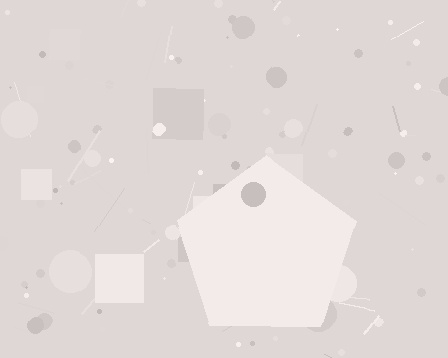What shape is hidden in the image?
A pentagon is hidden in the image.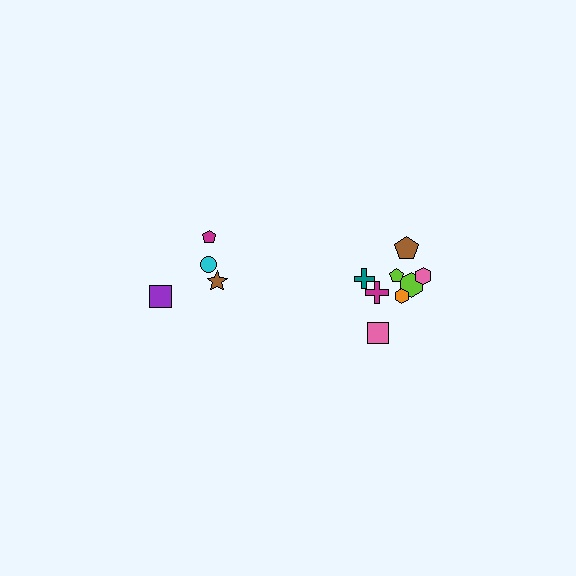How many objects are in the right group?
There are 8 objects.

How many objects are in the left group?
There are 4 objects.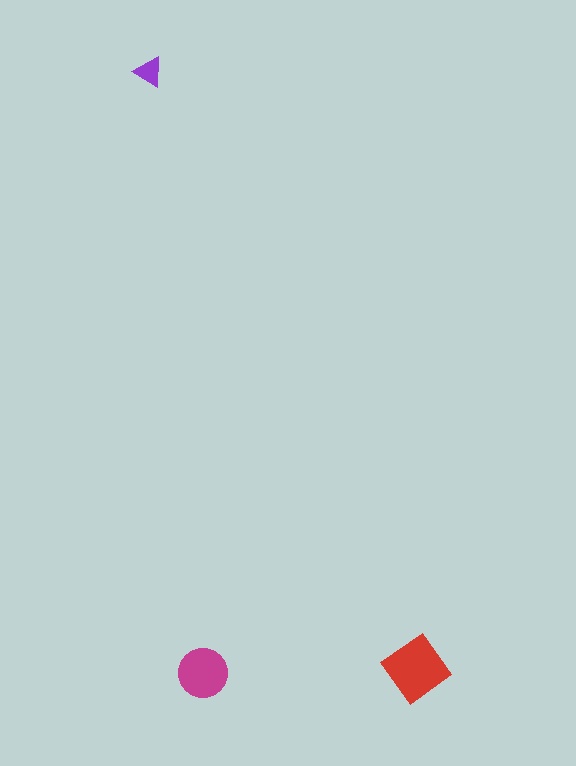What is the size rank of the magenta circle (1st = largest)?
2nd.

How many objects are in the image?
There are 3 objects in the image.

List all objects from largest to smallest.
The red diamond, the magenta circle, the purple triangle.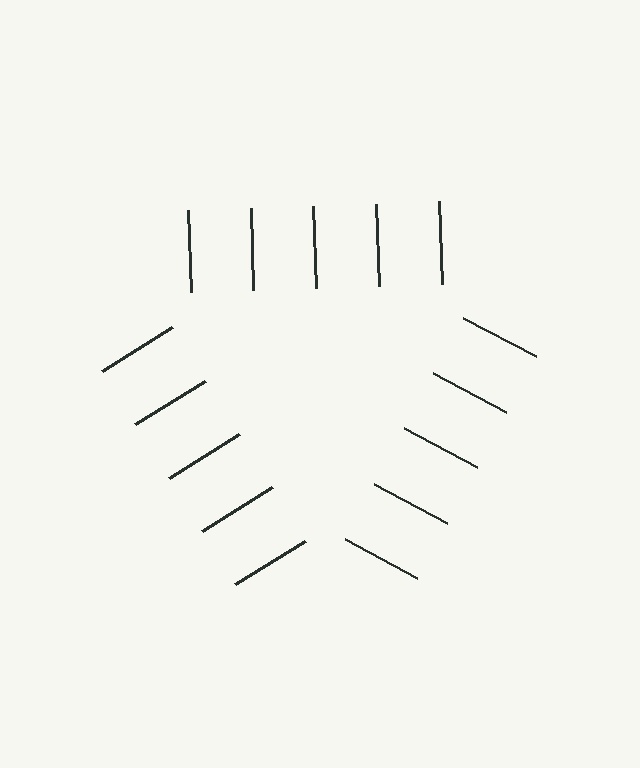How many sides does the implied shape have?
3 sides — the line-ends trace a triangle.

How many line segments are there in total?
15 — 5 along each of the 3 edges.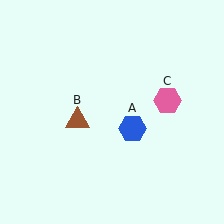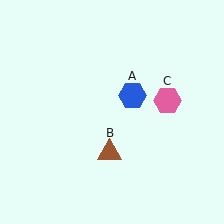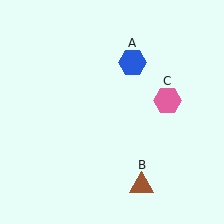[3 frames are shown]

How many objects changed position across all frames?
2 objects changed position: blue hexagon (object A), brown triangle (object B).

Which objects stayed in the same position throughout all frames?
Pink hexagon (object C) remained stationary.